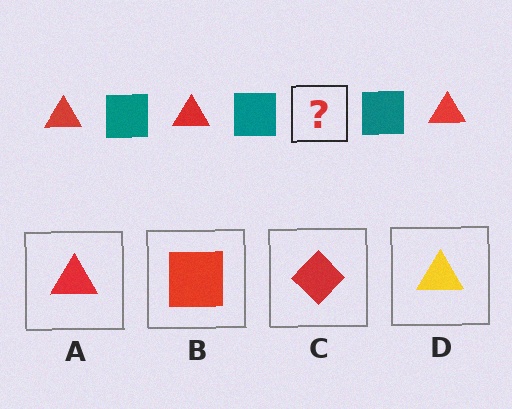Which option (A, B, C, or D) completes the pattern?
A.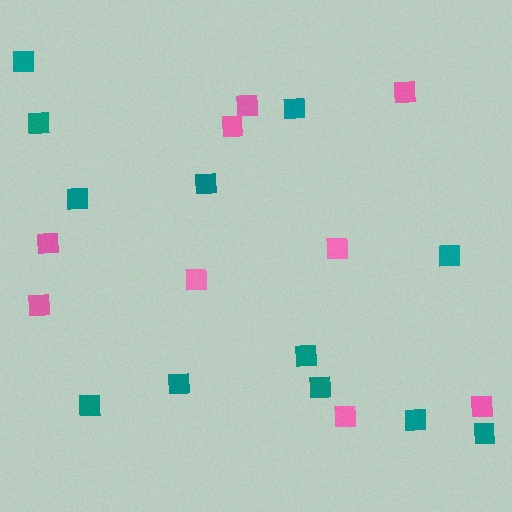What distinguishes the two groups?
There are 2 groups: one group of teal squares (12) and one group of pink squares (9).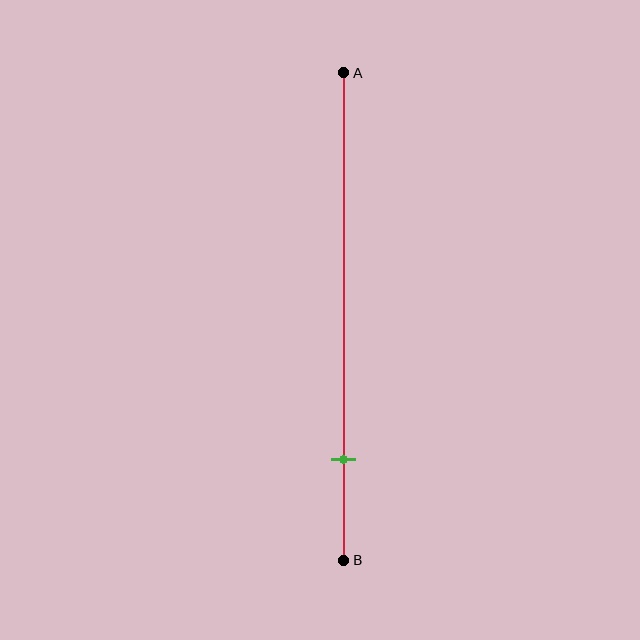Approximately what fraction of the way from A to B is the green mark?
The green mark is approximately 80% of the way from A to B.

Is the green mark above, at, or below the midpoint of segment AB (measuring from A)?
The green mark is below the midpoint of segment AB.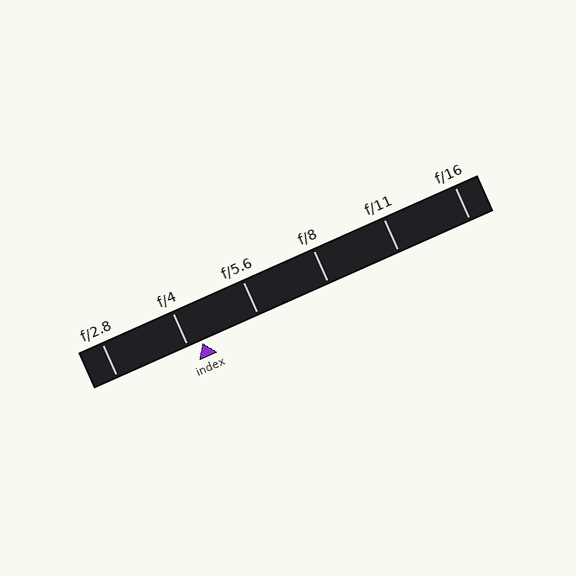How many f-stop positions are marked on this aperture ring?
There are 6 f-stop positions marked.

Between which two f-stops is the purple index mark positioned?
The index mark is between f/4 and f/5.6.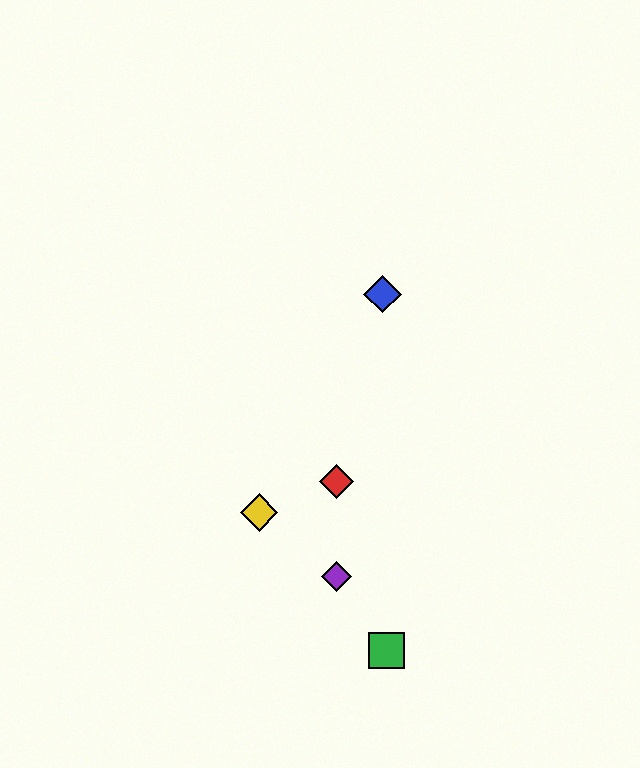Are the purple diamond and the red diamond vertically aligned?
Yes, both are at x≈336.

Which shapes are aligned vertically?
The red diamond, the purple diamond are aligned vertically.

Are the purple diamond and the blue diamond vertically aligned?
No, the purple diamond is at x≈336 and the blue diamond is at x≈383.